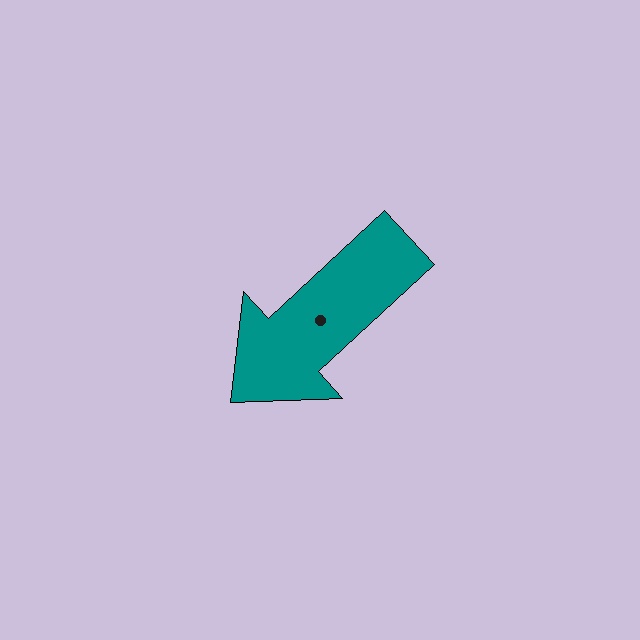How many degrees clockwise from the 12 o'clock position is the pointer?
Approximately 227 degrees.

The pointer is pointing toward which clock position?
Roughly 8 o'clock.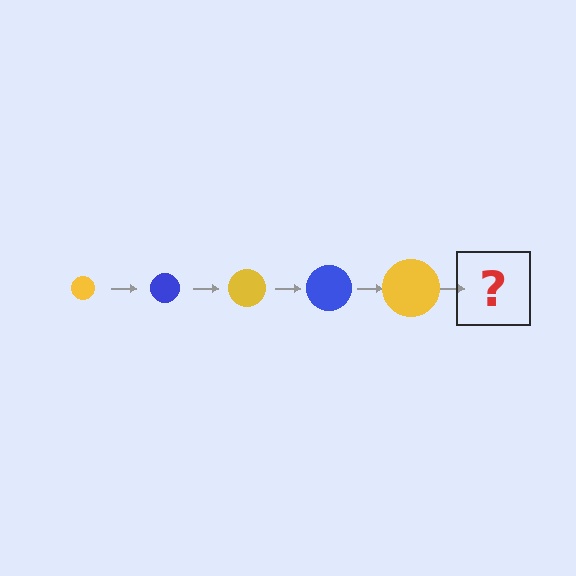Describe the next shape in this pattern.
It should be a blue circle, larger than the previous one.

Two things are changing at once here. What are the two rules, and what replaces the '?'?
The two rules are that the circle grows larger each step and the color cycles through yellow and blue. The '?' should be a blue circle, larger than the previous one.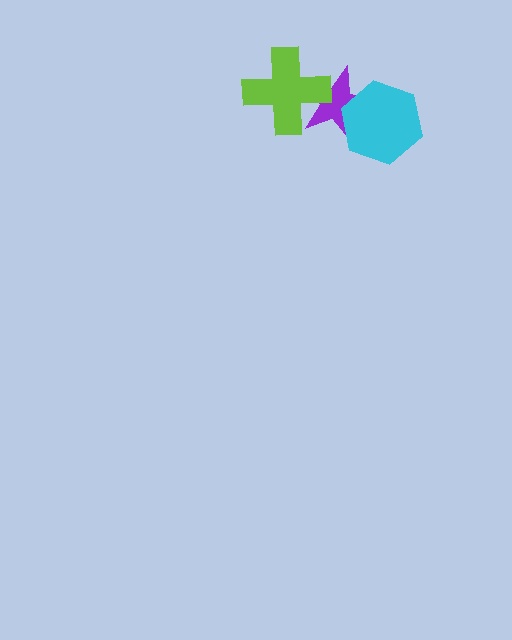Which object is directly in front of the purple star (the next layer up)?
The lime cross is directly in front of the purple star.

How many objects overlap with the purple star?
2 objects overlap with the purple star.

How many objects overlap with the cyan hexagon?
1 object overlaps with the cyan hexagon.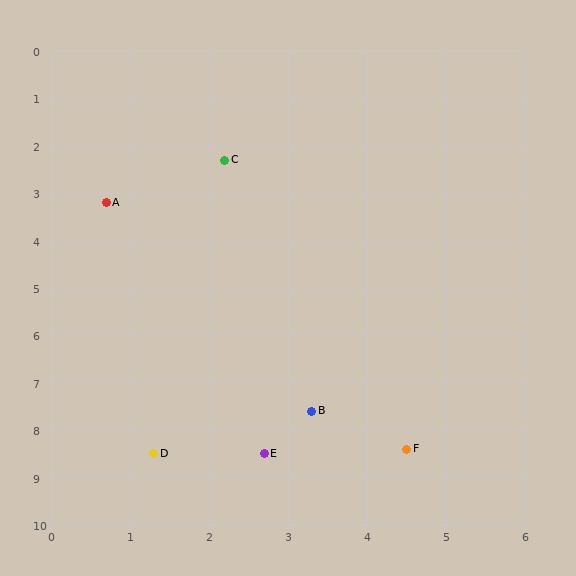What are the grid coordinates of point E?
Point E is at approximately (2.7, 8.5).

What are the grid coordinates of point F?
Point F is at approximately (4.5, 8.4).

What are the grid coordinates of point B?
Point B is at approximately (3.3, 7.6).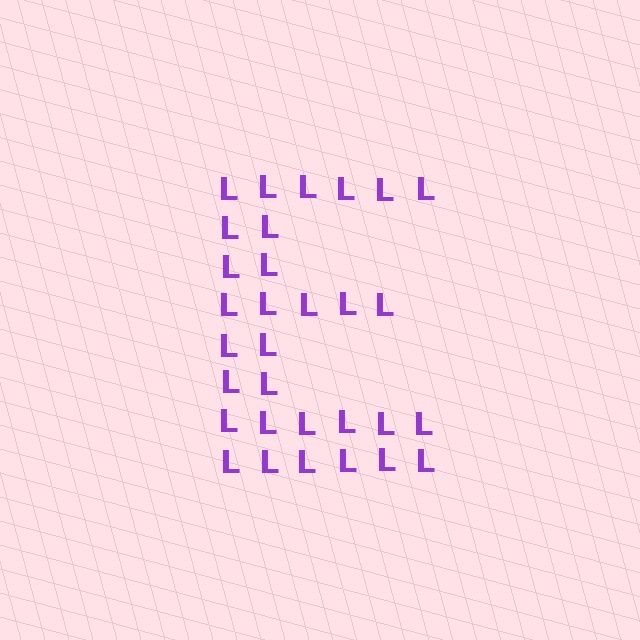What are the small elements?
The small elements are letter L's.